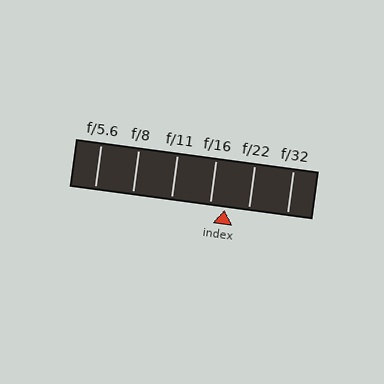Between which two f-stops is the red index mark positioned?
The index mark is between f/16 and f/22.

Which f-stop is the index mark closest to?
The index mark is closest to f/16.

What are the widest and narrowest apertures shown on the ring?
The widest aperture shown is f/5.6 and the narrowest is f/32.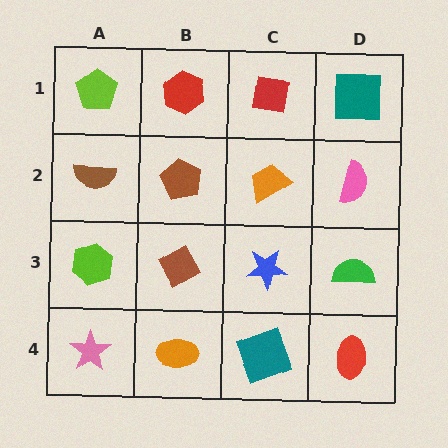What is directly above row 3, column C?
An orange trapezoid.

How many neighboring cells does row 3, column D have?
3.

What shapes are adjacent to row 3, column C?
An orange trapezoid (row 2, column C), a teal square (row 4, column C), a brown diamond (row 3, column B), a green semicircle (row 3, column D).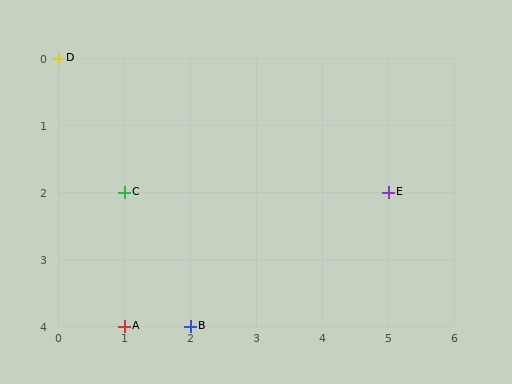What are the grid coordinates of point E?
Point E is at grid coordinates (5, 2).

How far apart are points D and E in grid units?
Points D and E are 5 columns and 2 rows apart (about 5.4 grid units diagonally).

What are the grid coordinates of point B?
Point B is at grid coordinates (2, 4).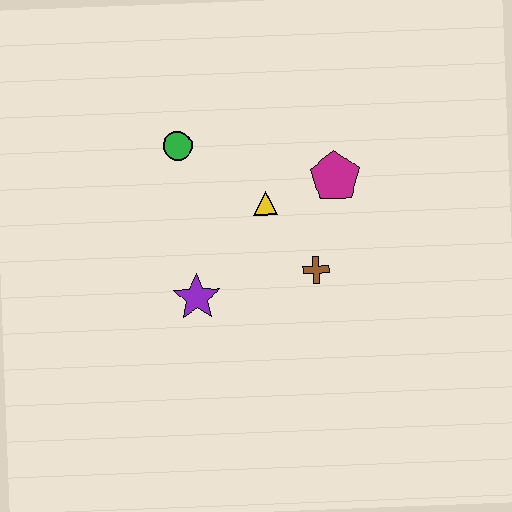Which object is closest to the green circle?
The yellow triangle is closest to the green circle.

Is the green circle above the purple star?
Yes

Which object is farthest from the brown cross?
The green circle is farthest from the brown cross.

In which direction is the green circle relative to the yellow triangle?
The green circle is to the left of the yellow triangle.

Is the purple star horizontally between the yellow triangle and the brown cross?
No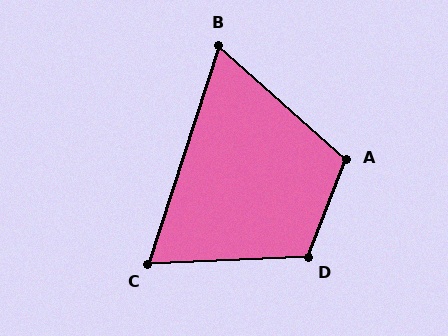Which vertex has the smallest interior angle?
B, at approximately 66 degrees.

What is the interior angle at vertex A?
Approximately 111 degrees (obtuse).